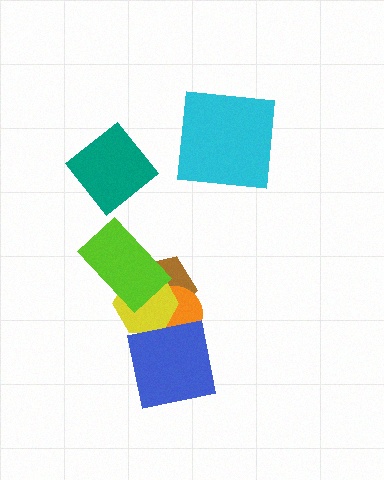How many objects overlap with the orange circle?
3 objects overlap with the orange circle.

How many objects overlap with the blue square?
1 object overlaps with the blue square.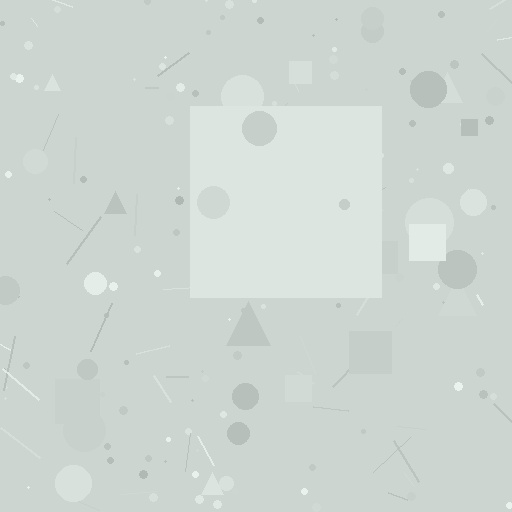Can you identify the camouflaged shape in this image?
The camouflaged shape is a square.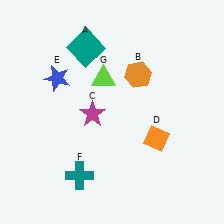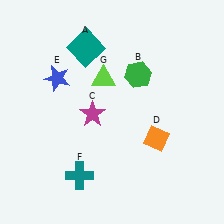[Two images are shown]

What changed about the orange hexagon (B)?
In Image 1, B is orange. In Image 2, it changed to green.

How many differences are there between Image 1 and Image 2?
There is 1 difference between the two images.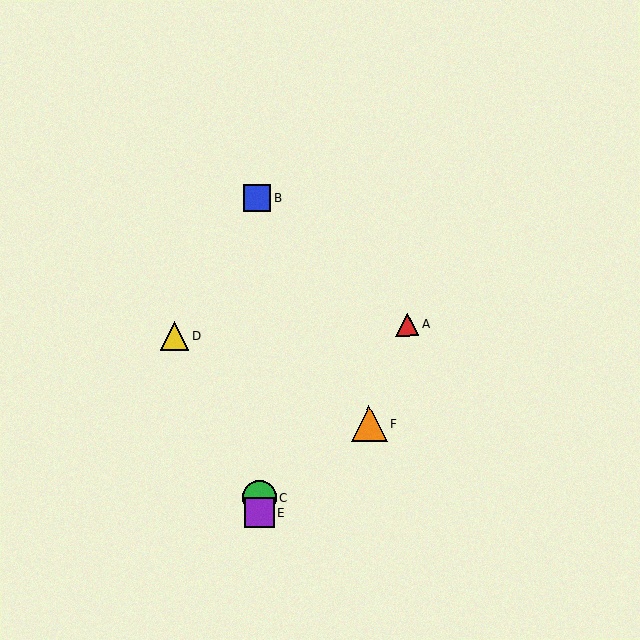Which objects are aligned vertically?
Objects B, C, E are aligned vertically.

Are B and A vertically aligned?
No, B is at x≈258 and A is at x≈407.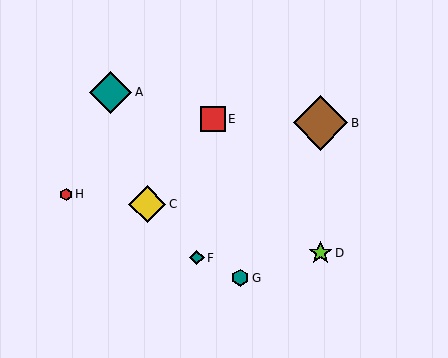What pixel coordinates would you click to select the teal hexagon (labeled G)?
Click at (240, 278) to select the teal hexagon G.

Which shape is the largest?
The brown diamond (labeled B) is the largest.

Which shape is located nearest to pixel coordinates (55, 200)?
The red hexagon (labeled H) at (66, 194) is nearest to that location.